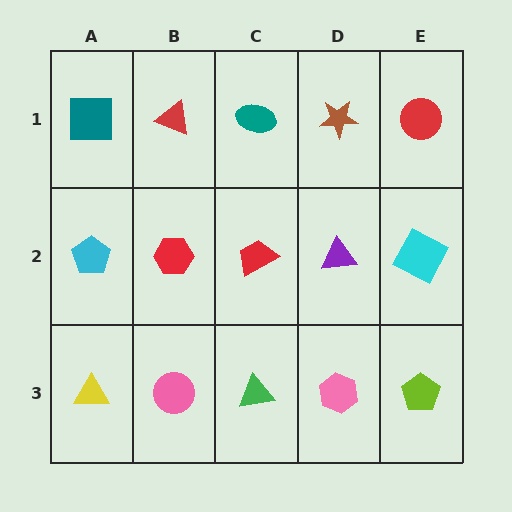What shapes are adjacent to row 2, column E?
A red circle (row 1, column E), a lime pentagon (row 3, column E), a purple triangle (row 2, column D).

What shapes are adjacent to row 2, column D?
A brown star (row 1, column D), a pink hexagon (row 3, column D), a red trapezoid (row 2, column C), a cyan square (row 2, column E).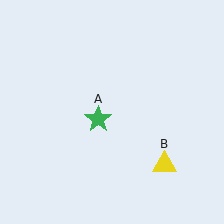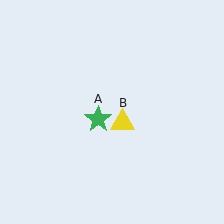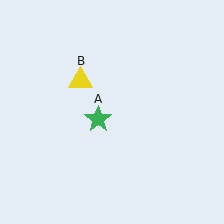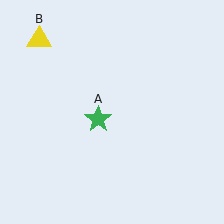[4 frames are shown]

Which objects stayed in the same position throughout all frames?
Green star (object A) remained stationary.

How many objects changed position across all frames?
1 object changed position: yellow triangle (object B).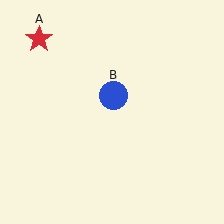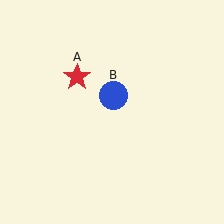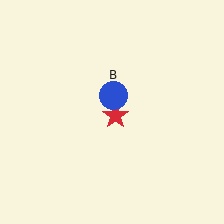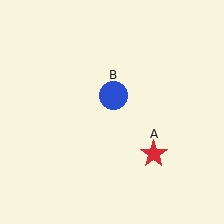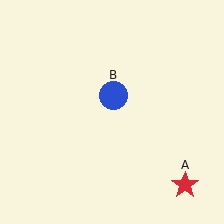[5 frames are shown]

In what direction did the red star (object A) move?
The red star (object A) moved down and to the right.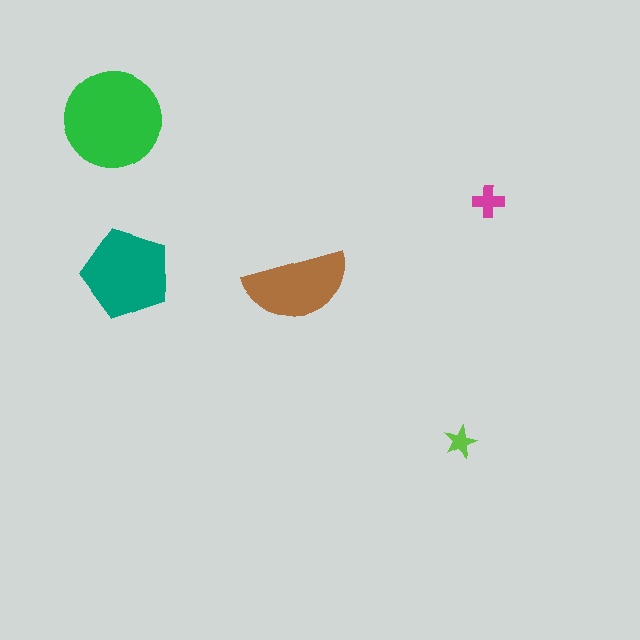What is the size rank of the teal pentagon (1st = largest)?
2nd.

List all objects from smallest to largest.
The lime star, the magenta cross, the brown semicircle, the teal pentagon, the green circle.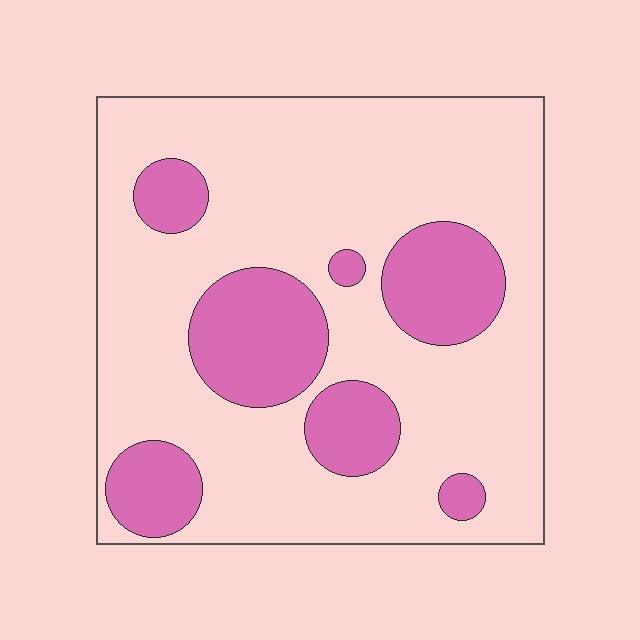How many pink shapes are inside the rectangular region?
7.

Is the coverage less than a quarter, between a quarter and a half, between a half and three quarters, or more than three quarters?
Less than a quarter.